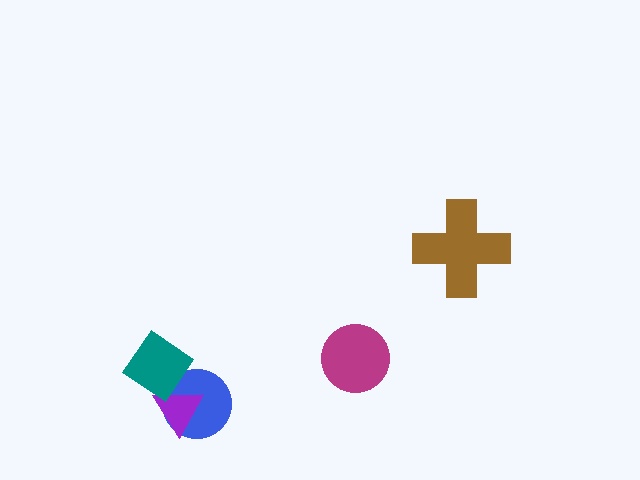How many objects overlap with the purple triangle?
2 objects overlap with the purple triangle.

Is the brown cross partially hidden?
No, no other shape covers it.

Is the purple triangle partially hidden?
Yes, it is partially covered by another shape.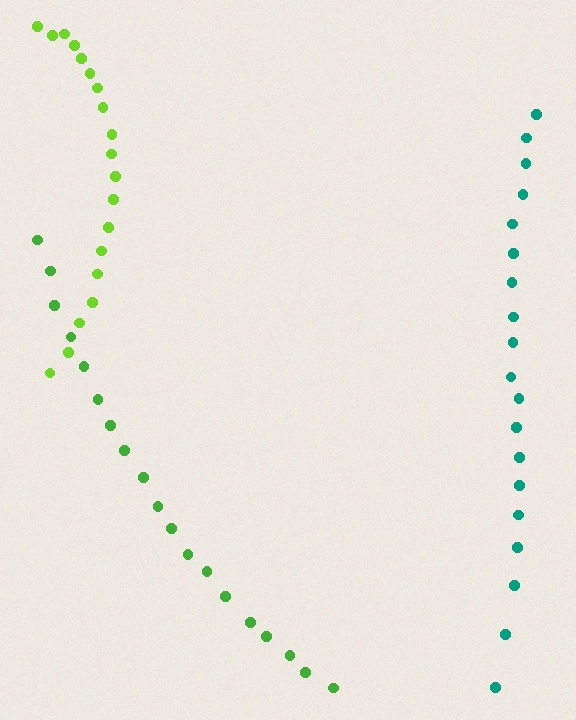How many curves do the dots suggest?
There are 3 distinct paths.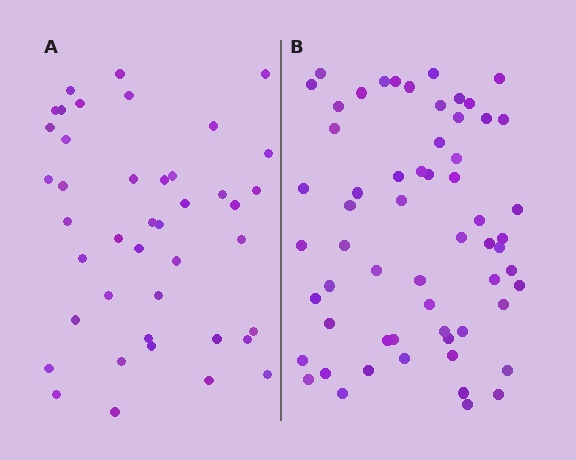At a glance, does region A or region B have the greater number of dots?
Region B (the right region) has more dots.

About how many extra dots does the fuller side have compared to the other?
Region B has approximately 20 more dots than region A.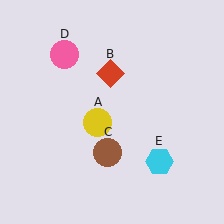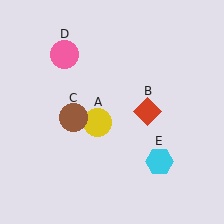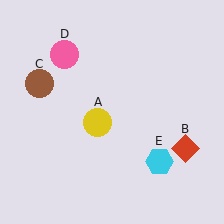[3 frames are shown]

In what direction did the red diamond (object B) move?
The red diamond (object B) moved down and to the right.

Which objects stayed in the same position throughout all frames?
Yellow circle (object A) and pink circle (object D) and cyan hexagon (object E) remained stationary.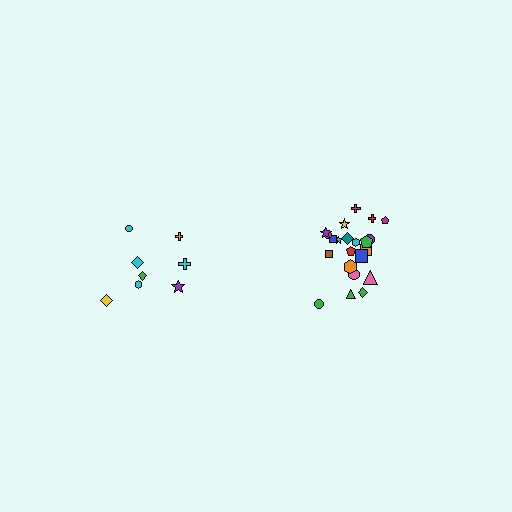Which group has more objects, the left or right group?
The right group.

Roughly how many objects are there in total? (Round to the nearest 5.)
Roughly 30 objects in total.